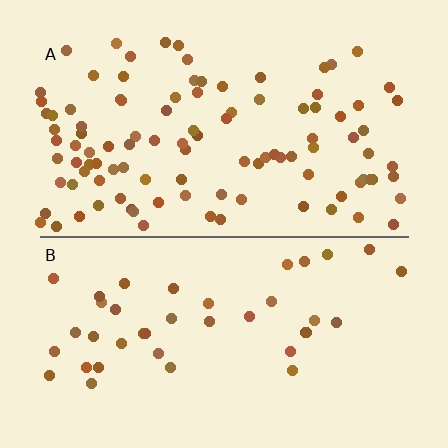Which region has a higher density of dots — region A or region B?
A (the top).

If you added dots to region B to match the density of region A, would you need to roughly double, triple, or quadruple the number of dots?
Approximately triple.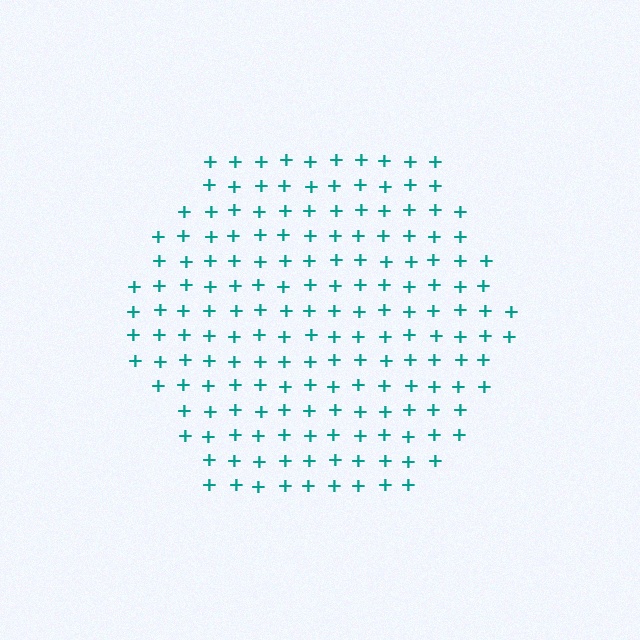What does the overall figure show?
The overall figure shows a hexagon.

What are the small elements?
The small elements are plus signs.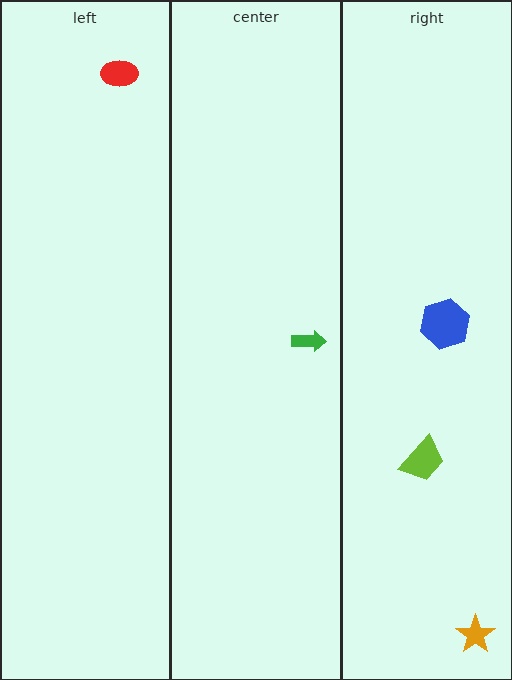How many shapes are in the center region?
1.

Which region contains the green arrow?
The center region.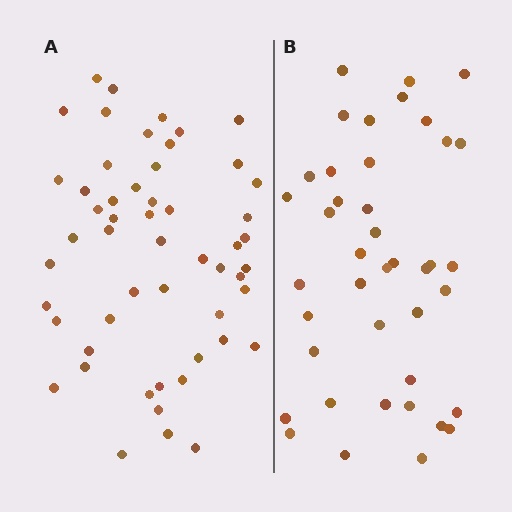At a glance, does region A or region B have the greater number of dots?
Region A (the left region) has more dots.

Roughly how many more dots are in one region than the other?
Region A has roughly 12 or so more dots than region B.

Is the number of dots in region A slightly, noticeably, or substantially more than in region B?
Region A has noticeably more, but not dramatically so. The ratio is roughly 1.3 to 1.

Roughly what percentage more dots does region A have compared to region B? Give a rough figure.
About 30% more.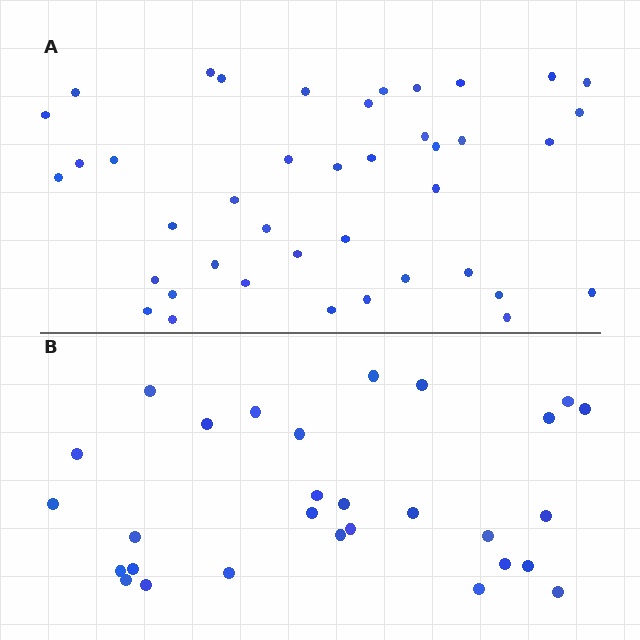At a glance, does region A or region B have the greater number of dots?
Region A (the top region) has more dots.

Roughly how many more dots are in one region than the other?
Region A has roughly 12 or so more dots than region B.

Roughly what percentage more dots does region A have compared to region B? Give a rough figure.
About 40% more.